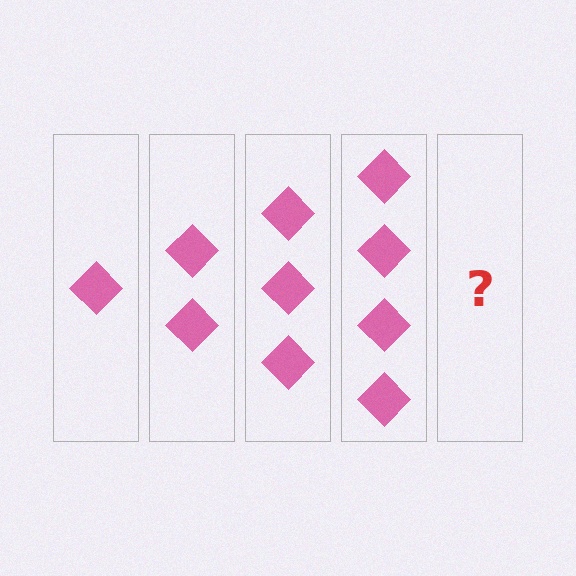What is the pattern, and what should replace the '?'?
The pattern is that each step adds one more diamond. The '?' should be 5 diamonds.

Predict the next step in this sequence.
The next step is 5 diamonds.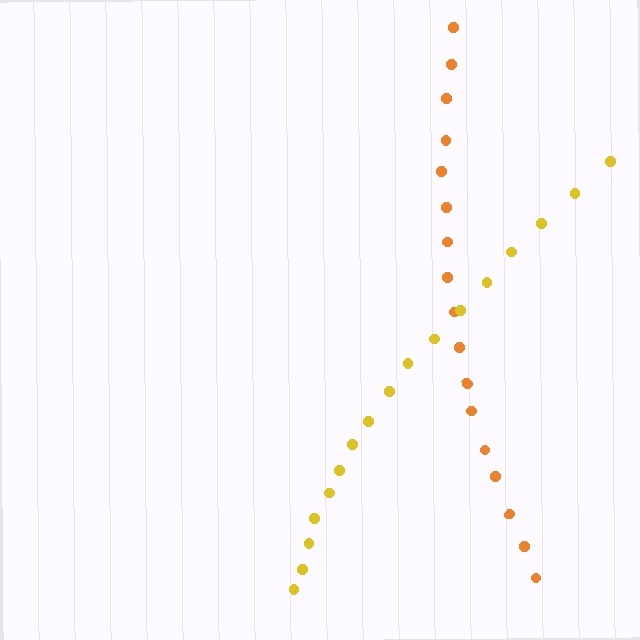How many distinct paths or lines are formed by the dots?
There are 2 distinct paths.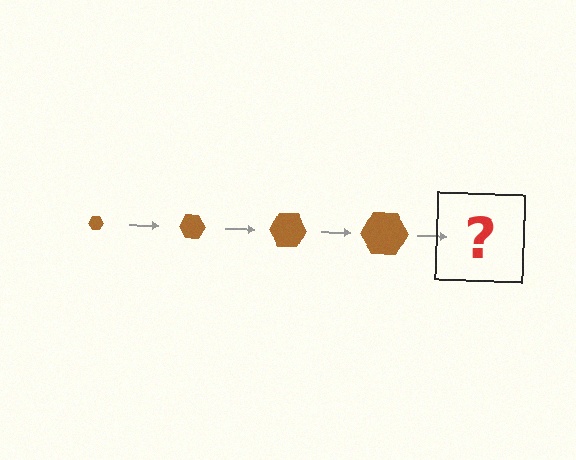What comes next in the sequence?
The next element should be a brown hexagon, larger than the previous one.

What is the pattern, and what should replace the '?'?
The pattern is that the hexagon gets progressively larger each step. The '?' should be a brown hexagon, larger than the previous one.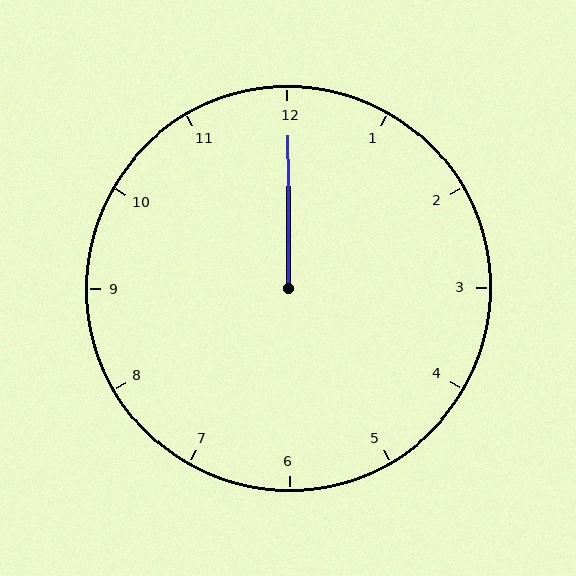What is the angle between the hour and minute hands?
Approximately 0 degrees.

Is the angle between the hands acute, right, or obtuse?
It is acute.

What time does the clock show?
12:00.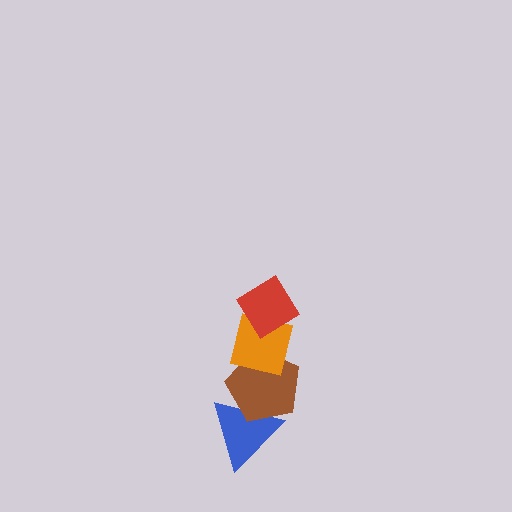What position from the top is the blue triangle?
The blue triangle is 4th from the top.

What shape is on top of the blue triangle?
The brown pentagon is on top of the blue triangle.